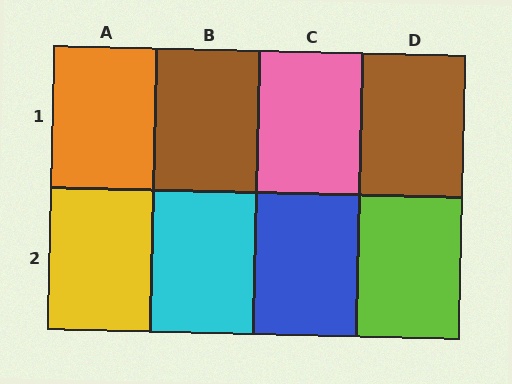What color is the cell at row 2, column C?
Blue.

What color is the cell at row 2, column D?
Lime.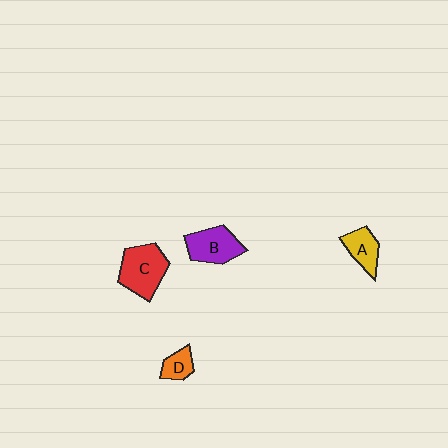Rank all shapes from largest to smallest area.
From largest to smallest: C (red), B (purple), A (yellow), D (orange).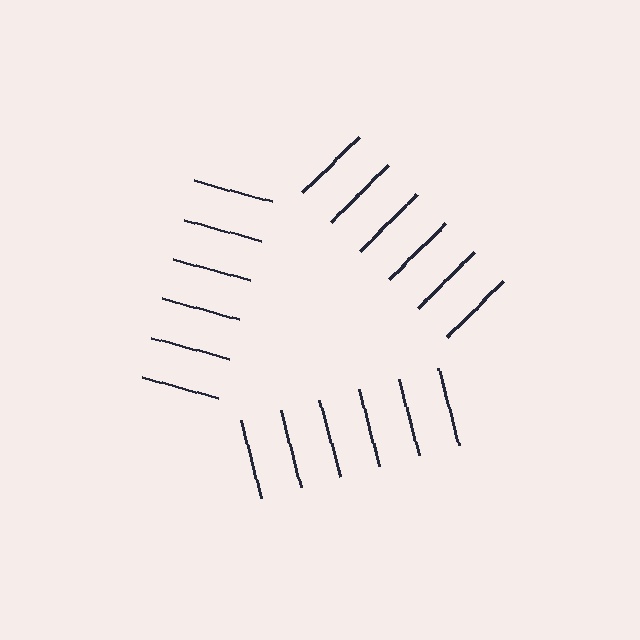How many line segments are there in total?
18 — 6 along each of the 3 edges.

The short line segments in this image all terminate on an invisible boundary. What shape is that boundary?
An illusory triangle — the line segments terminate on its edges but no continuous stroke is drawn.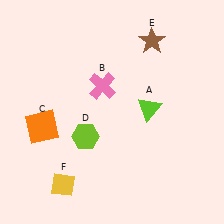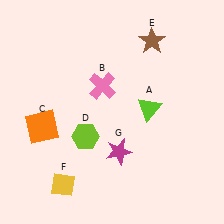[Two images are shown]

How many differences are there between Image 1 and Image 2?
There is 1 difference between the two images.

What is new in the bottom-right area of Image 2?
A magenta star (G) was added in the bottom-right area of Image 2.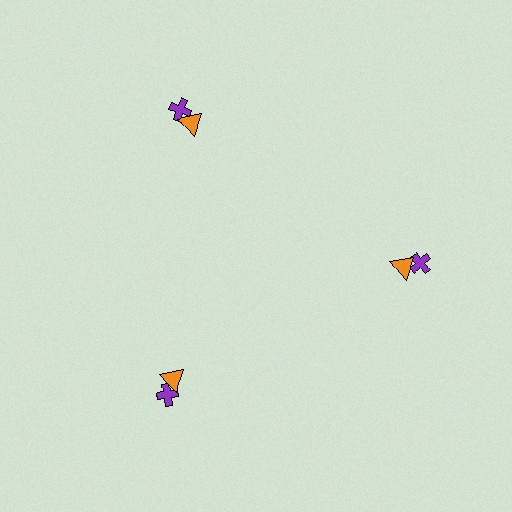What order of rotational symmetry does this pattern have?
This pattern has 3-fold rotational symmetry.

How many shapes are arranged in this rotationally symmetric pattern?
There are 6 shapes, arranged in 3 groups of 2.